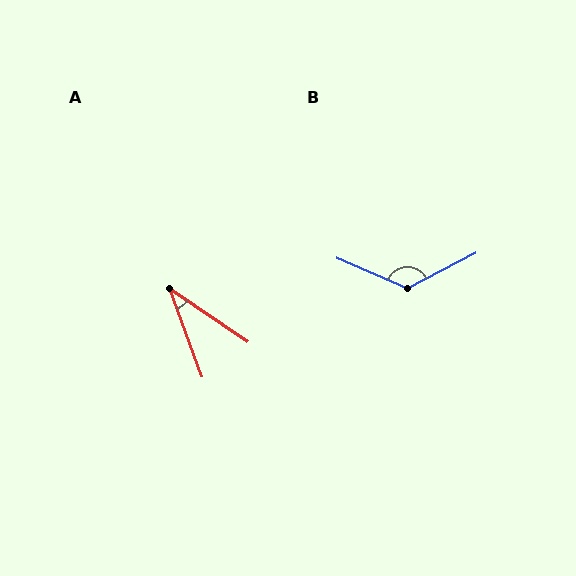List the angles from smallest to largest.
A (35°), B (130°).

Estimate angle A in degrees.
Approximately 35 degrees.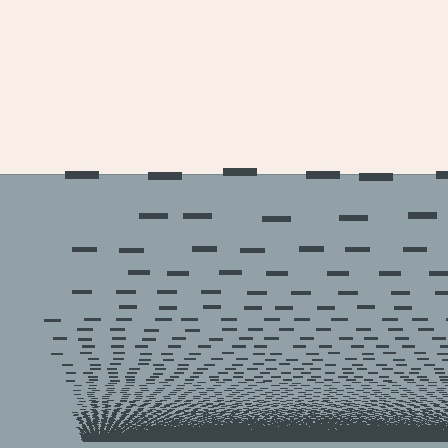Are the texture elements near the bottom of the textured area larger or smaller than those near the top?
Smaller. The gradient is inverted — elements near the bottom are smaller and denser.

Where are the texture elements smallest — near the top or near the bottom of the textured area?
Near the bottom.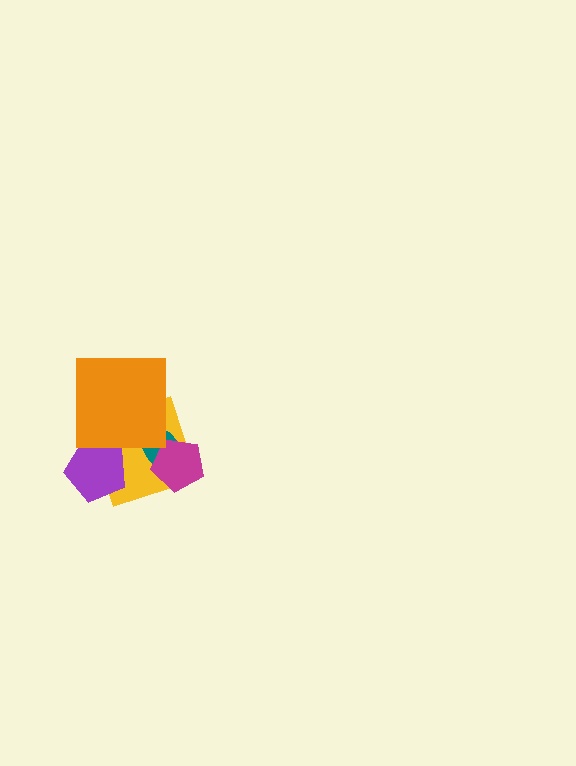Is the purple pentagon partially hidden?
No, no other shape covers it.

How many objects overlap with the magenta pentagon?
2 objects overlap with the magenta pentagon.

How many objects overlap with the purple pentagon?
1 object overlaps with the purple pentagon.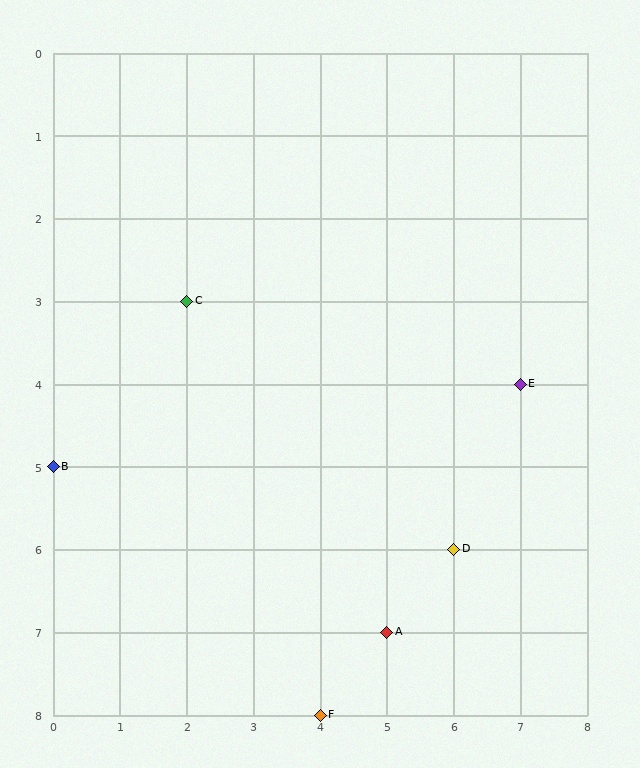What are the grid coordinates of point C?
Point C is at grid coordinates (2, 3).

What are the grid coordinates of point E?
Point E is at grid coordinates (7, 4).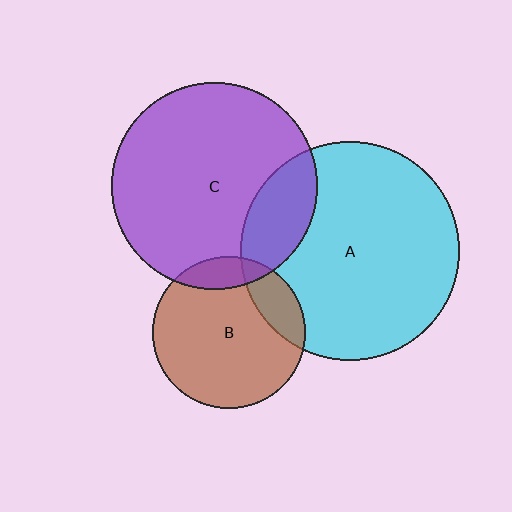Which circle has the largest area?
Circle A (cyan).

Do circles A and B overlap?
Yes.